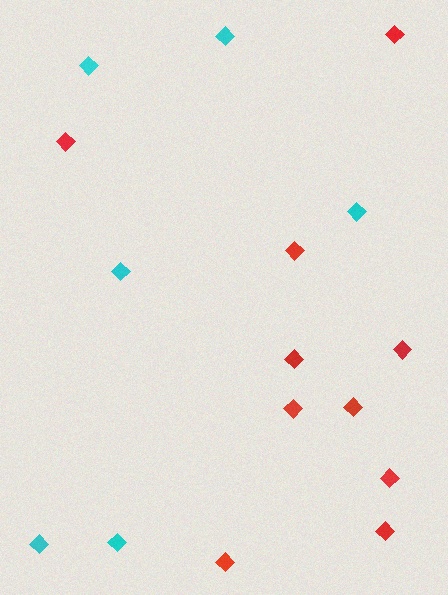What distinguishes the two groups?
There are 2 groups: one group of red diamonds (10) and one group of cyan diamonds (6).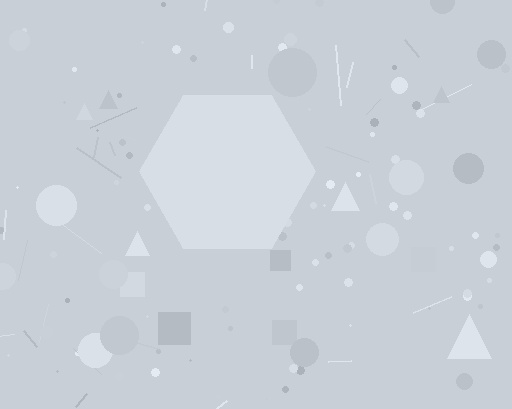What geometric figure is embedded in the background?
A hexagon is embedded in the background.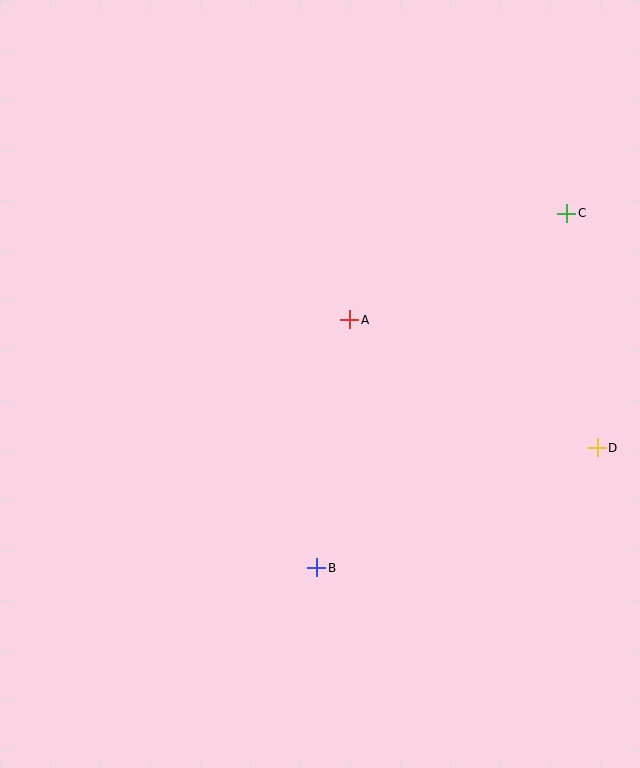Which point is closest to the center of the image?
Point A at (350, 320) is closest to the center.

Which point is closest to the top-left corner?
Point A is closest to the top-left corner.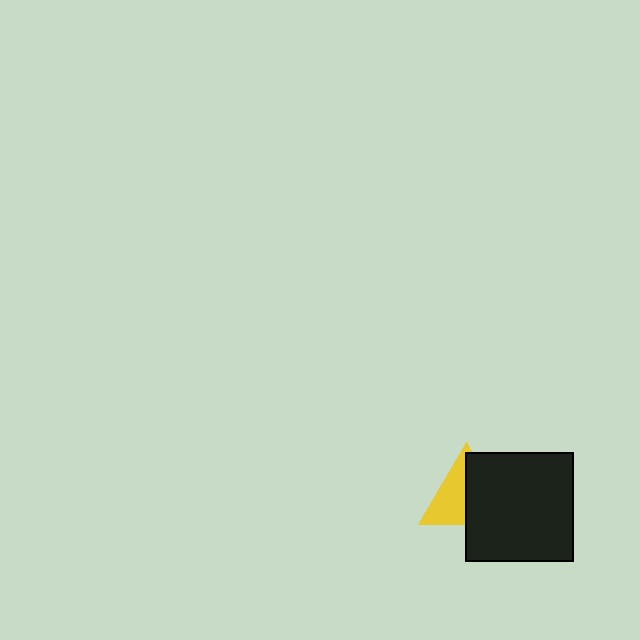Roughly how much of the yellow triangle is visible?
About half of it is visible (roughly 49%).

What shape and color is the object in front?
The object in front is a black square.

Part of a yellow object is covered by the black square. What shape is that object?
It is a triangle.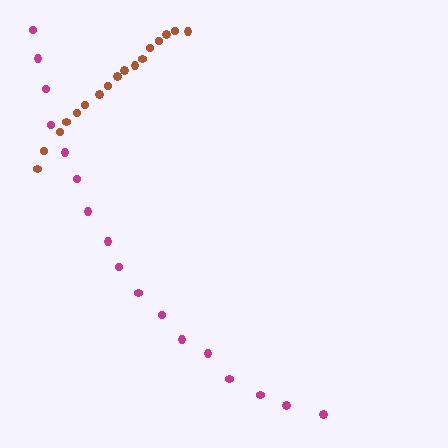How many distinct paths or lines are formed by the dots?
There are 2 distinct paths.